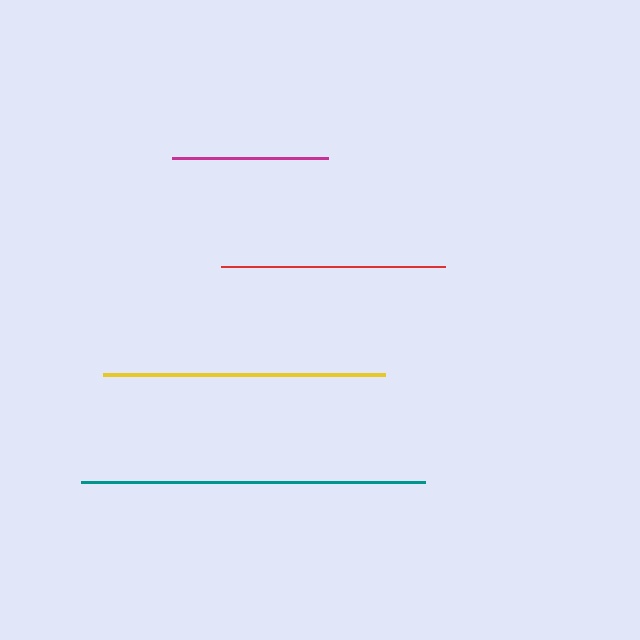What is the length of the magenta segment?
The magenta segment is approximately 156 pixels long.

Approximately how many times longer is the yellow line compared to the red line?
The yellow line is approximately 1.3 times the length of the red line.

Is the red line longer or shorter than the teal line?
The teal line is longer than the red line.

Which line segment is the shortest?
The magenta line is the shortest at approximately 156 pixels.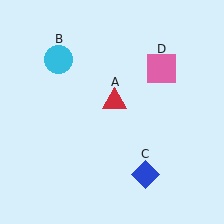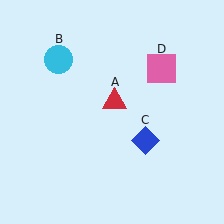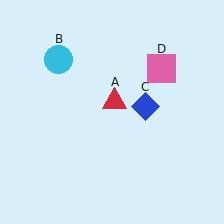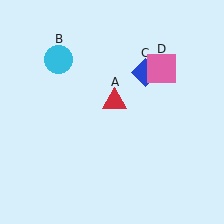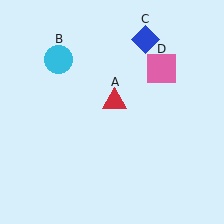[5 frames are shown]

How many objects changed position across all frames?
1 object changed position: blue diamond (object C).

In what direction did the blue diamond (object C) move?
The blue diamond (object C) moved up.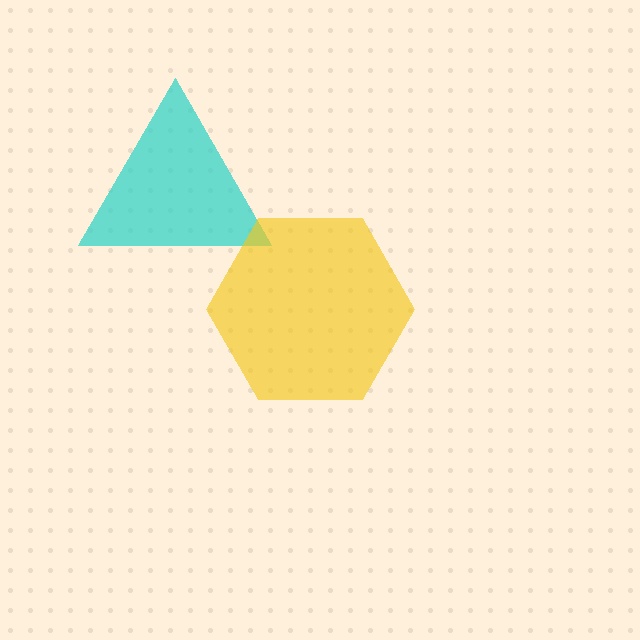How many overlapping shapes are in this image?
There are 2 overlapping shapes in the image.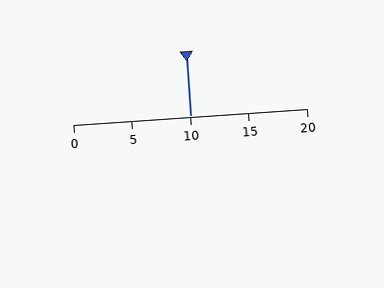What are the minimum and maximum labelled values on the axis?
The axis runs from 0 to 20.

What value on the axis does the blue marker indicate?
The marker indicates approximately 10.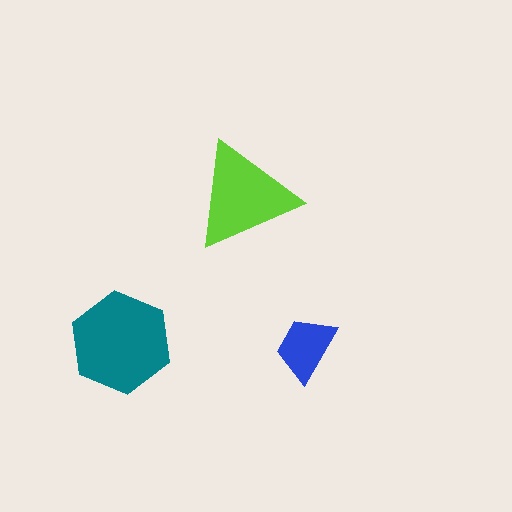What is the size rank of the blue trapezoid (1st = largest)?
3rd.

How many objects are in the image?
There are 3 objects in the image.